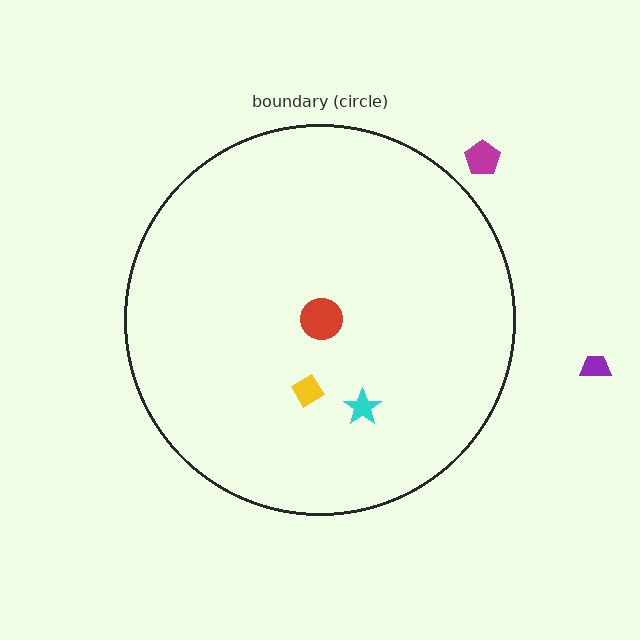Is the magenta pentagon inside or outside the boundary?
Outside.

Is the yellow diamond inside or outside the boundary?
Inside.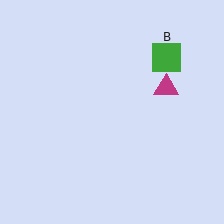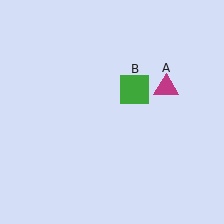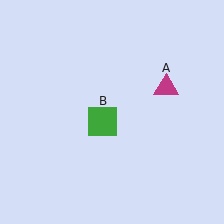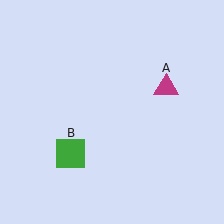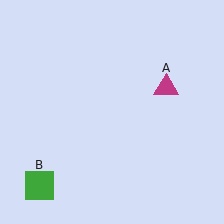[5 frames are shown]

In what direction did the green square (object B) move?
The green square (object B) moved down and to the left.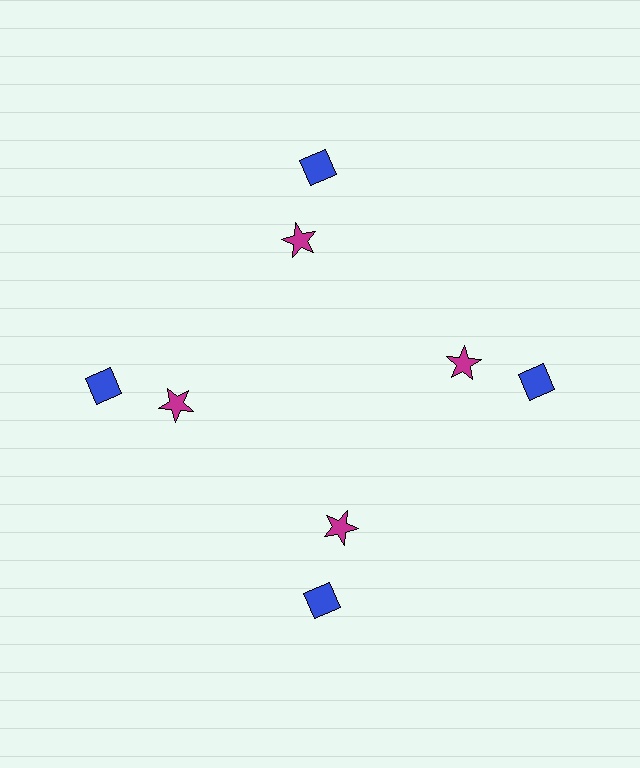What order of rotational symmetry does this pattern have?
This pattern has 4-fold rotational symmetry.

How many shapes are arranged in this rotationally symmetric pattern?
There are 8 shapes, arranged in 4 groups of 2.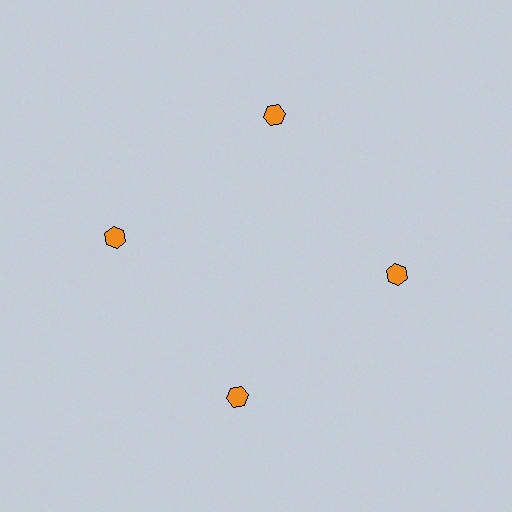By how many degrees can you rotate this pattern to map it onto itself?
The pattern maps onto itself every 90 degrees of rotation.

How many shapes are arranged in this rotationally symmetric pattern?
There are 4 shapes, arranged in 4 groups of 1.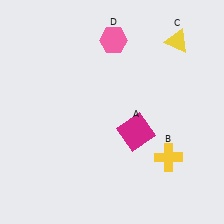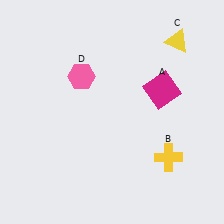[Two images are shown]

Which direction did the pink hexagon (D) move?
The pink hexagon (D) moved down.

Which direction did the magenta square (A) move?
The magenta square (A) moved up.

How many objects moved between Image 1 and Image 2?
2 objects moved between the two images.